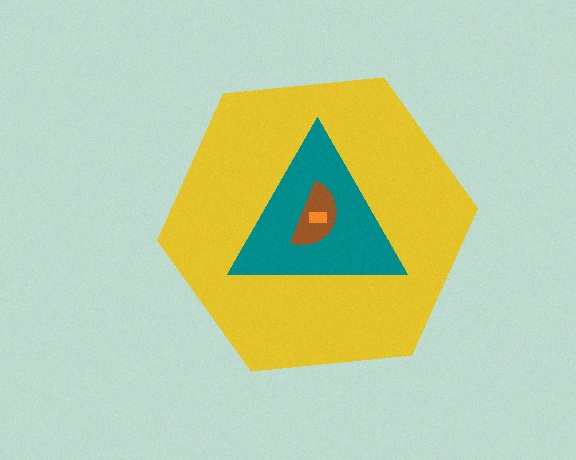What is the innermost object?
The orange rectangle.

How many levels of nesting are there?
4.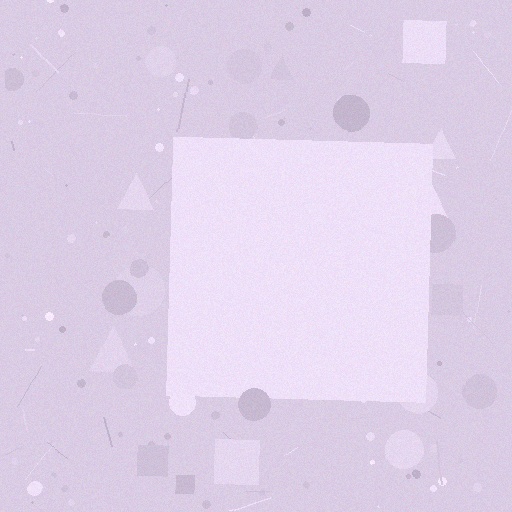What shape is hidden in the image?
A square is hidden in the image.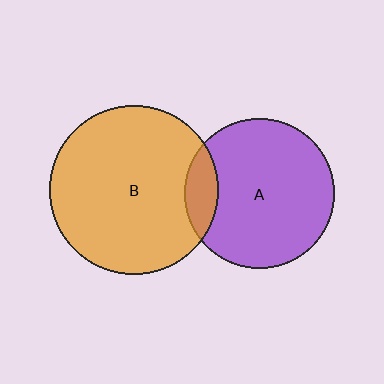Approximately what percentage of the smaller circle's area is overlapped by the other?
Approximately 15%.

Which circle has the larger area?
Circle B (orange).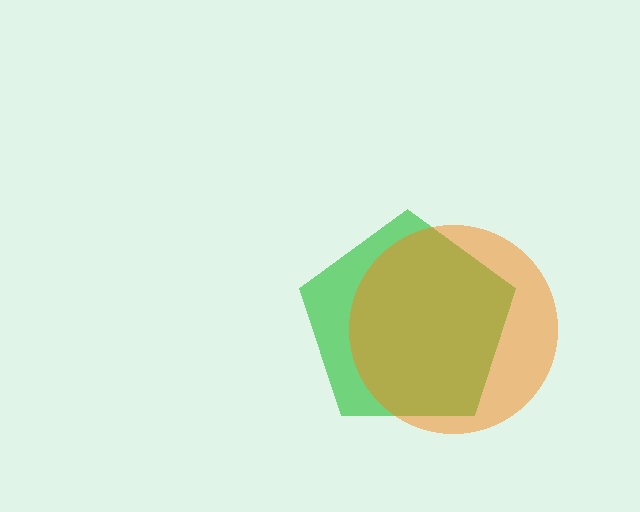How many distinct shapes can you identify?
There are 2 distinct shapes: a green pentagon, an orange circle.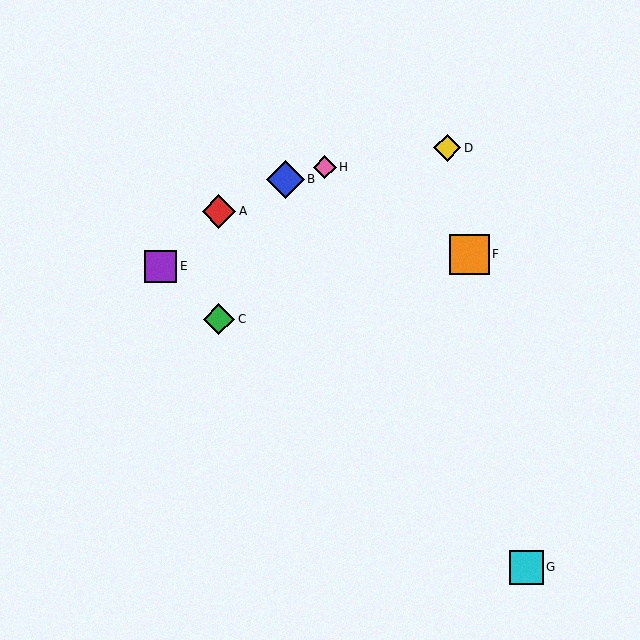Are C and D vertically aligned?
No, C is at x≈219 and D is at x≈447.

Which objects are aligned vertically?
Objects A, C are aligned vertically.